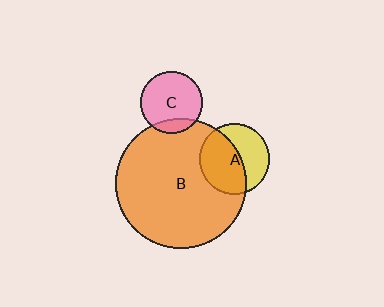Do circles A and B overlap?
Yes.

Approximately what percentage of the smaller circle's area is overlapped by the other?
Approximately 55%.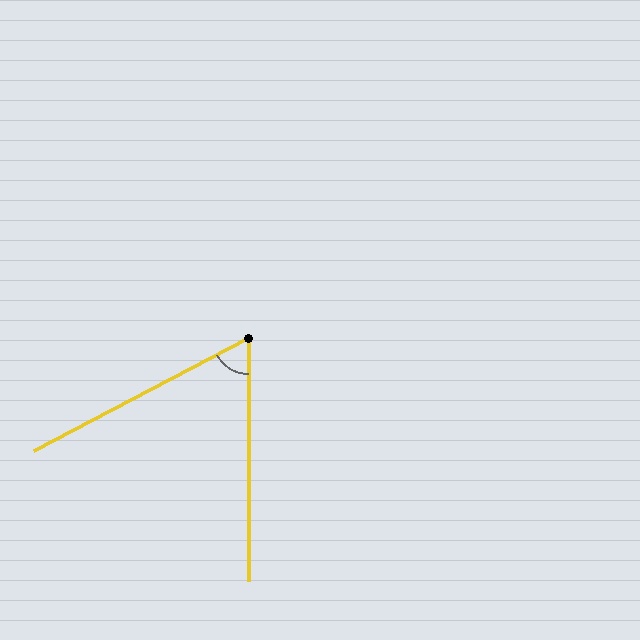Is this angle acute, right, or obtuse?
It is acute.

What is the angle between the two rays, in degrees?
Approximately 62 degrees.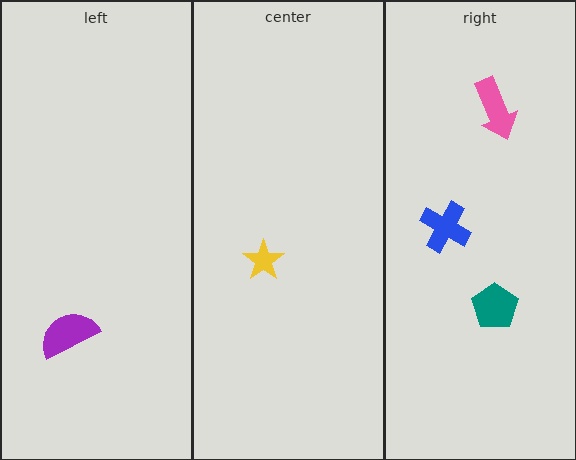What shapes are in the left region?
The purple semicircle.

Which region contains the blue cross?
The right region.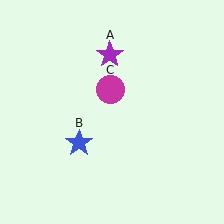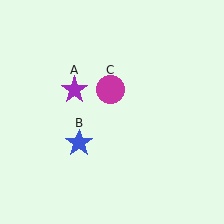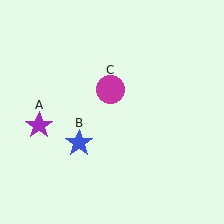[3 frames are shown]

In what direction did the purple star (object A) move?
The purple star (object A) moved down and to the left.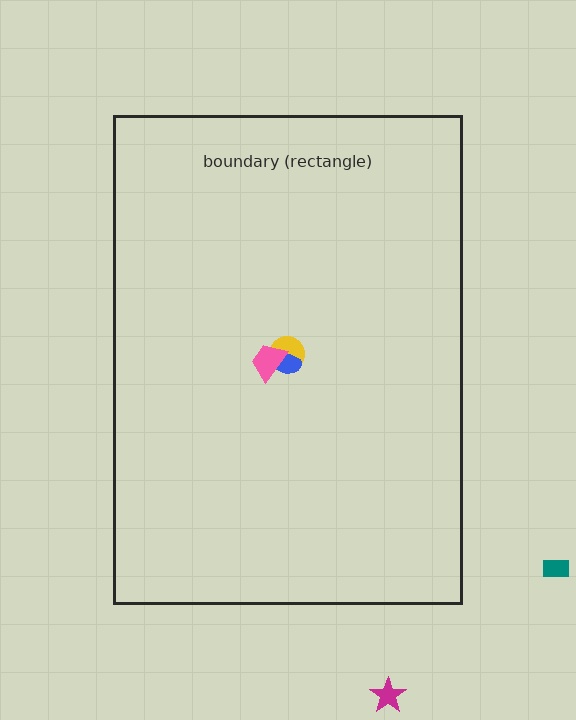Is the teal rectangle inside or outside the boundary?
Outside.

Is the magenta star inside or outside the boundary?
Outside.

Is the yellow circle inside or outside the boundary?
Inside.